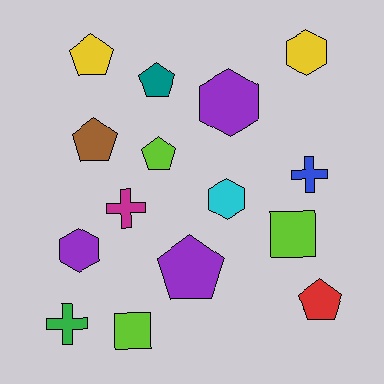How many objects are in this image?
There are 15 objects.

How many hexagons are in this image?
There are 4 hexagons.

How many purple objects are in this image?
There are 3 purple objects.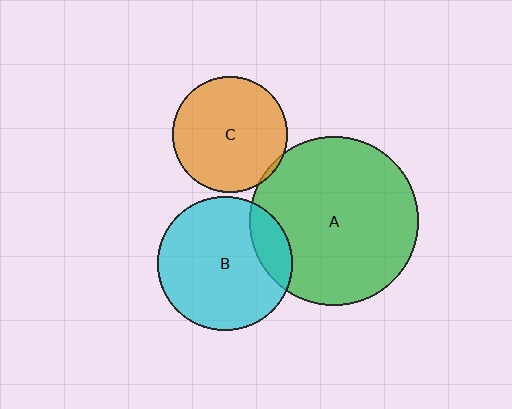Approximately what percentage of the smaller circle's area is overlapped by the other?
Approximately 15%.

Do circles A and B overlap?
Yes.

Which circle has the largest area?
Circle A (green).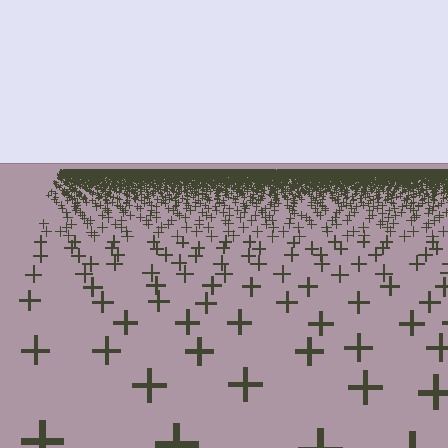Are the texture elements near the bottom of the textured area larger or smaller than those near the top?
Larger. Near the bottom, elements are closer to the viewer and appear at a bigger on-screen size.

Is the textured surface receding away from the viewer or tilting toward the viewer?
The surface is receding away from the viewer. Texture elements get smaller and denser toward the top.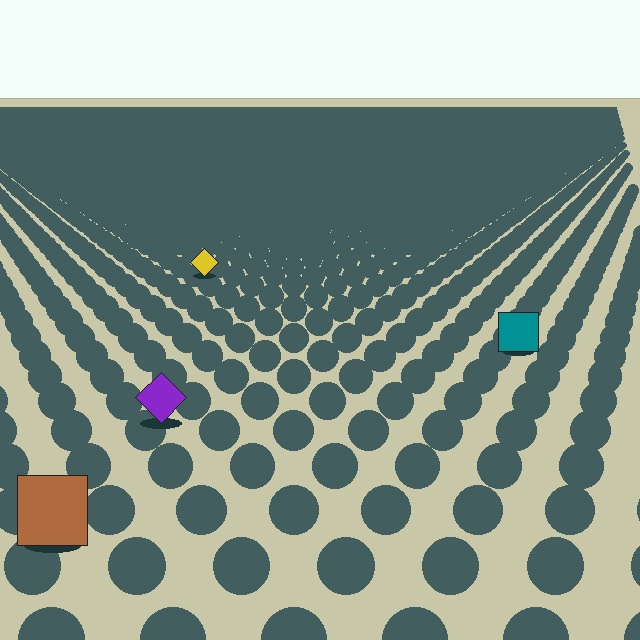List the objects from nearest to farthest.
From nearest to farthest: the brown square, the purple diamond, the teal square, the yellow diamond.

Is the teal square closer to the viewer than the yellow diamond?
Yes. The teal square is closer — you can tell from the texture gradient: the ground texture is coarser near it.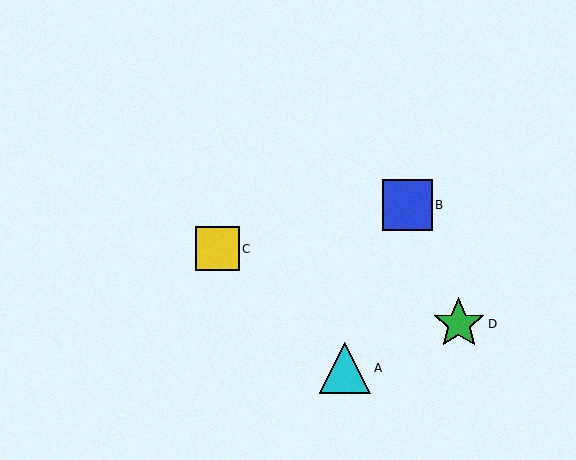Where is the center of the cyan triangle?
The center of the cyan triangle is at (345, 368).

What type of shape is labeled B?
Shape B is a blue square.